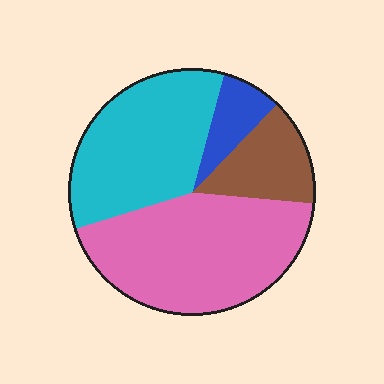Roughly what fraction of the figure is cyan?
Cyan takes up about one third (1/3) of the figure.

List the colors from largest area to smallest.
From largest to smallest: pink, cyan, brown, blue.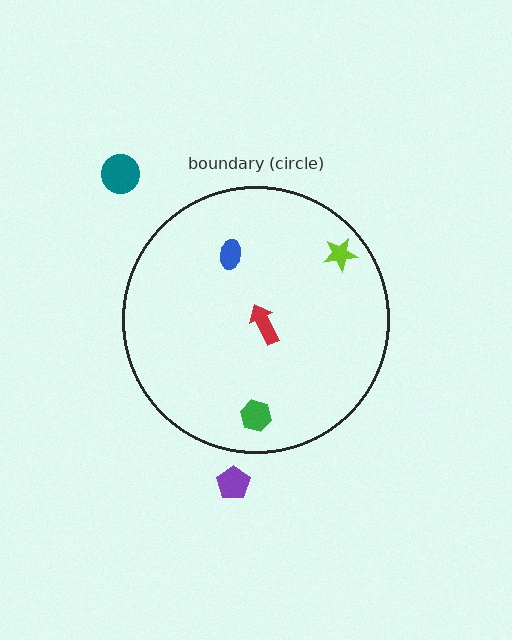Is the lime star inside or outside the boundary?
Inside.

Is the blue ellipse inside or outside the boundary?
Inside.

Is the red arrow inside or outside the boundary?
Inside.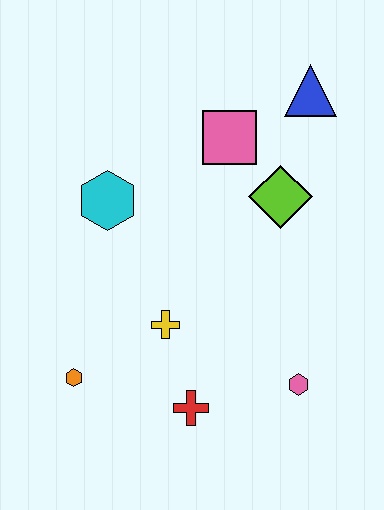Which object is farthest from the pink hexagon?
The blue triangle is farthest from the pink hexagon.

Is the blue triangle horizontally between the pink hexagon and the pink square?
No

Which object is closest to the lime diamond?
The pink square is closest to the lime diamond.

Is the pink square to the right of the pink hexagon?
No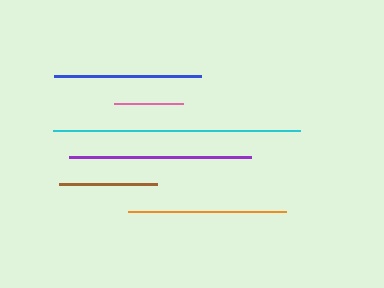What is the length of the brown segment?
The brown segment is approximately 98 pixels long.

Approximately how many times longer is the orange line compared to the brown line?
The orange line is approximately 1.6 times the length of the brown line.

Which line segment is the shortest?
The pink line is the shortest at approximately 69 pixels.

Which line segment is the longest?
The cyan line is the longest at approximately 247 pixels.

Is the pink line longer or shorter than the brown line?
The brown line is longer than the pink line.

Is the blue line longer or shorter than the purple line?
The purple line is longer than the blue line.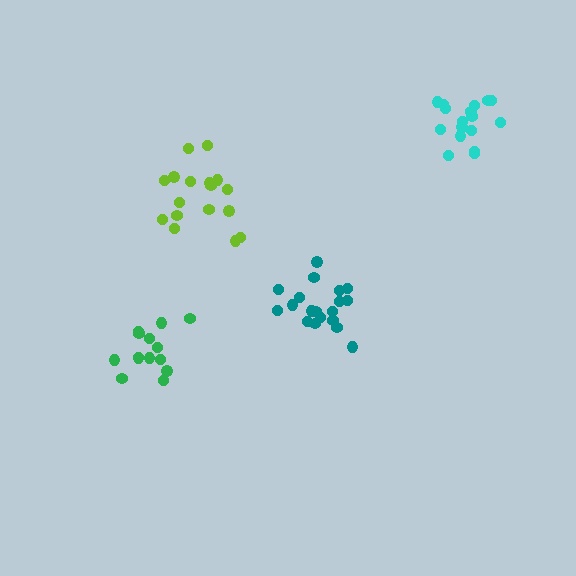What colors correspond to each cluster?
The clusters are colored: teal, lime, cyan, green.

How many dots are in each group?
Group 1: 19 dots, Group 2: 18 dots, Group 3: 17 dots, Group 4: 14 dots (68 total).